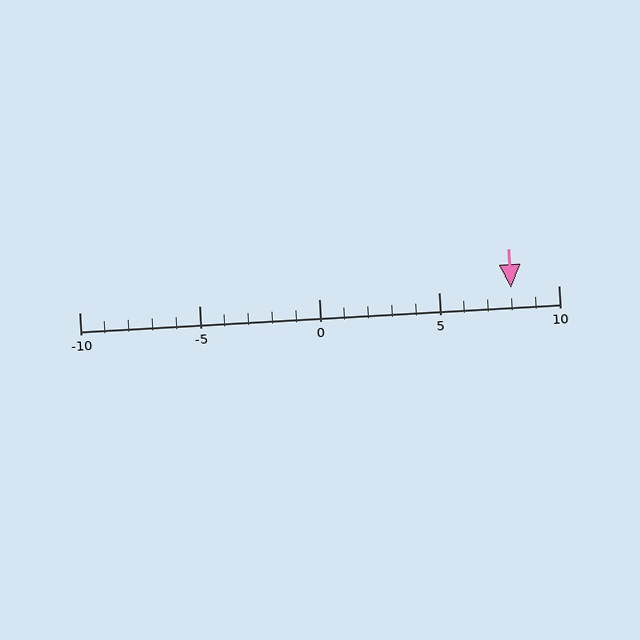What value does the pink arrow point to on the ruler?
The pink arrow points to approximately 8.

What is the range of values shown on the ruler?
The ruler shows values from -10 to 10.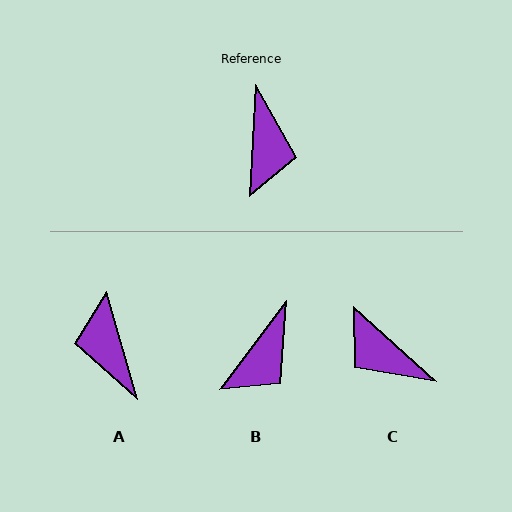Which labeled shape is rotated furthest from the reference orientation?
A, about 161 degrees away.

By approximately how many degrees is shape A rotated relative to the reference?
Approximately 161 degrees clockwise.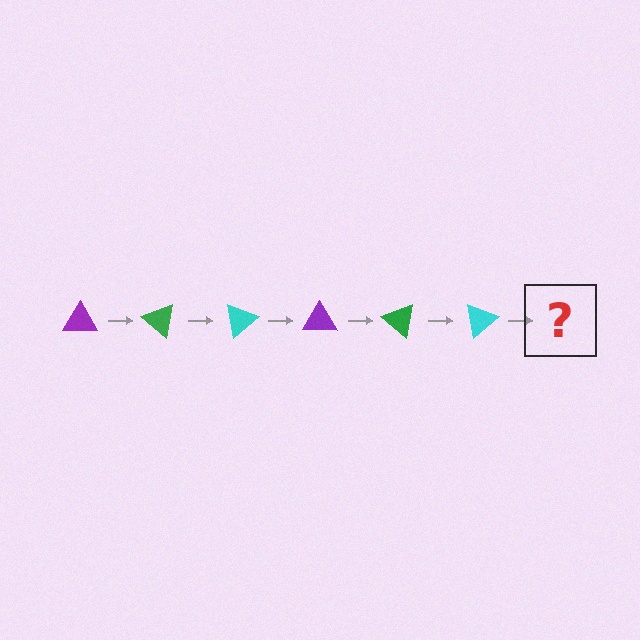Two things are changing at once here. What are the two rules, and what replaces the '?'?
The two rules are that it rotates 40 degrees each step and the color cycles through purple, green, and cyan. The '?' should be a purple triangle, rotated 240 degrees from the start.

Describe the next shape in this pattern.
It should be a purple triangle, rotated 240 degrees from the start.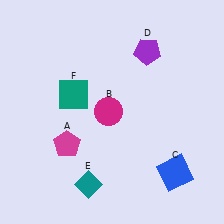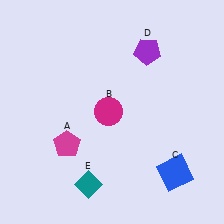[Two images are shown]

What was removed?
The teal square (F) was removed in Image 2.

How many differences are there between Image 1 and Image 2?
There is 1 difference between the two images.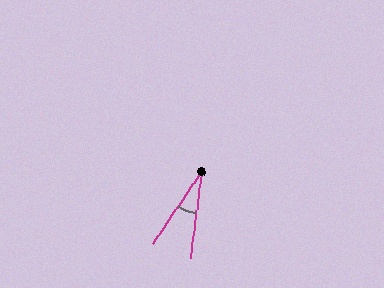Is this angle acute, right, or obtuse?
It is acute.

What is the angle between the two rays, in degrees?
Approximately 26 degrees.